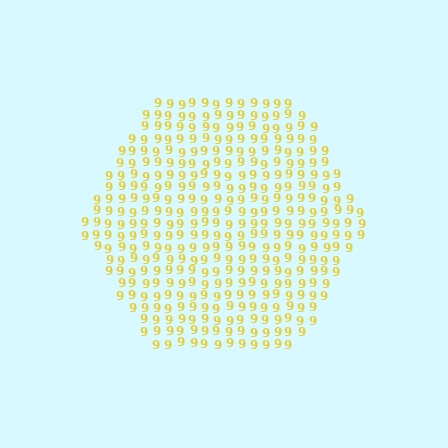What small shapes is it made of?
It is made of small digit 9's.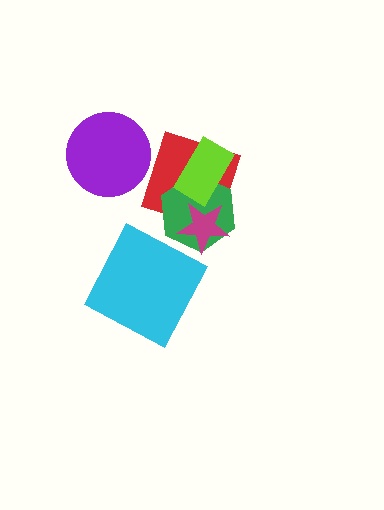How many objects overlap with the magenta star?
2 objects overlap with the magenta star.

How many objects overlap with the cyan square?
0 objects overlap with the cyan square.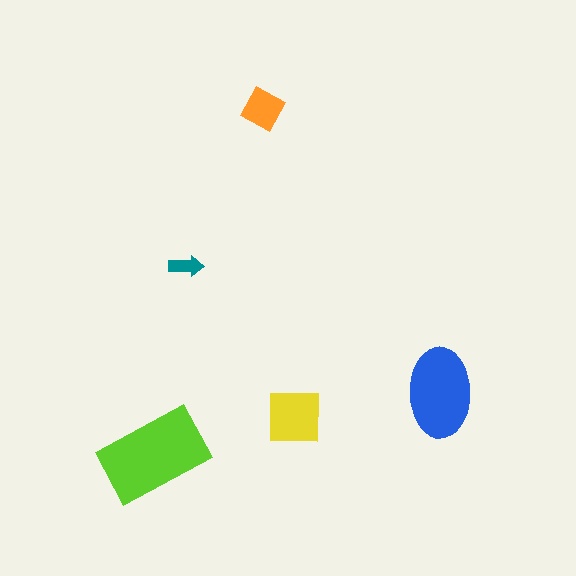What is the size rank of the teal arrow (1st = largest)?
5th.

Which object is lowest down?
The lime rectangle is bottommost.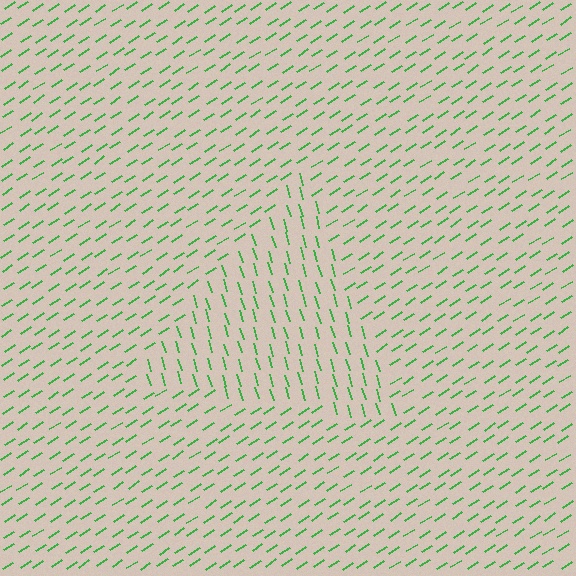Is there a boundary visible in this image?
Yes, there is a texture boundary formed by a change in line orientation.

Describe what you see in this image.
The image is filled with small green line segments. A triangle region in the image has lines oriented differently from the surrounding lines, creating a visible texture boundary.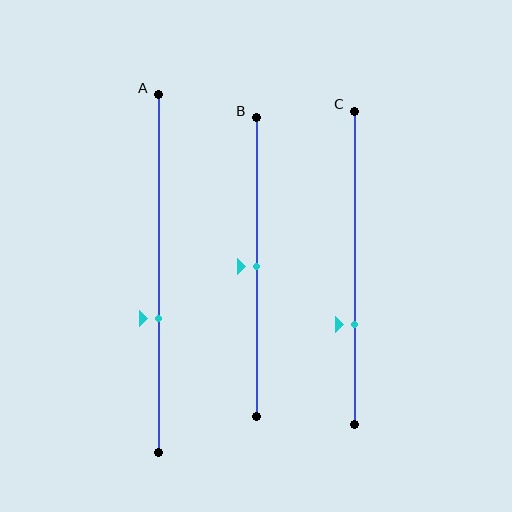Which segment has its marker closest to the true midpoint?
Segment B has its marker closest to the true midpoint.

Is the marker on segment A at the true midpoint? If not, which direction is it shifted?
No, the marker on segment A is shifted downward by about 13% of the segment length.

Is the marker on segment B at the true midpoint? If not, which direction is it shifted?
Yes, the marker on segment B is at the true midpoint.